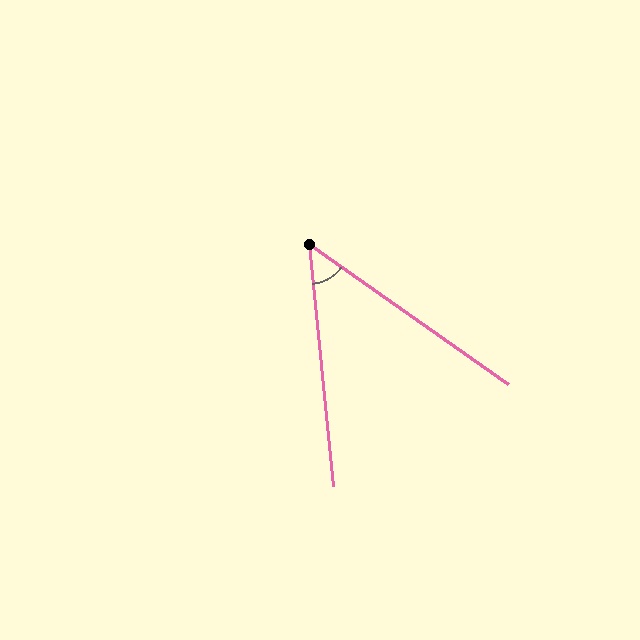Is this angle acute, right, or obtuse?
It is acute.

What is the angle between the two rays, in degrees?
Approximately 49 degrees.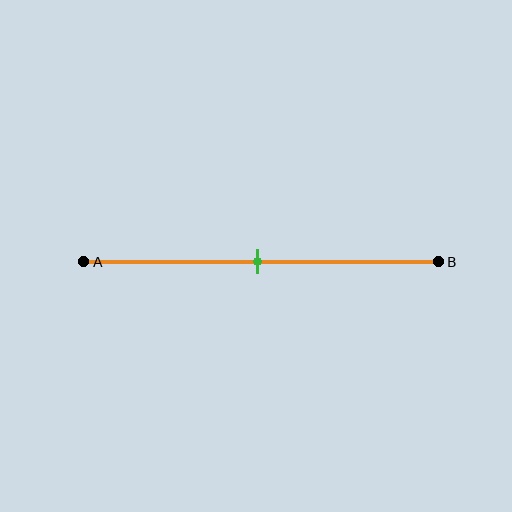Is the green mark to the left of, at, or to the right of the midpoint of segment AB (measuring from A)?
The green mark is approximately at the midpoint of segment AB.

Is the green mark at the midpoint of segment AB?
Yes, the mark is approximately at the midpoint.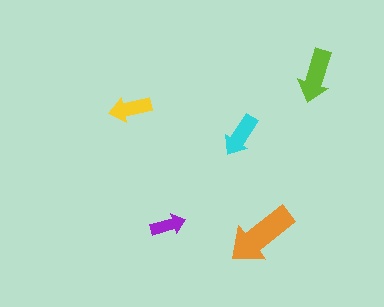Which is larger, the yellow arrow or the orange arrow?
The orange one.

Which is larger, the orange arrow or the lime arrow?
The orange one.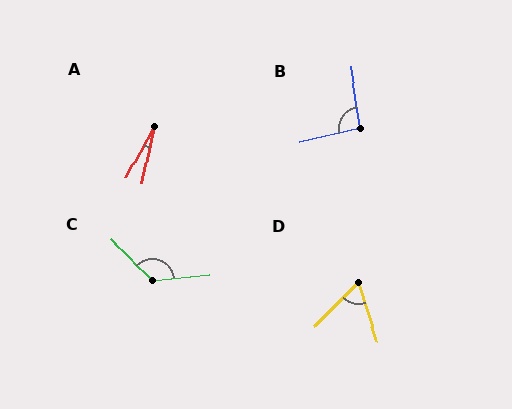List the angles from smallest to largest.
A (16°), D (64°), B (95°), C (130°).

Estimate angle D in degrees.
Approximately 64 degrees.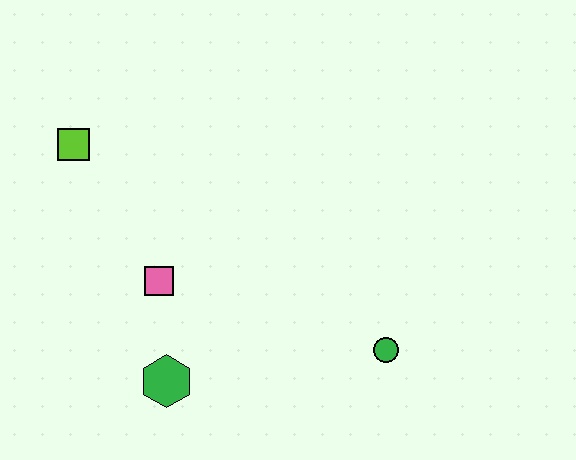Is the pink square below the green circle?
No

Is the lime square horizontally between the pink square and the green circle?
No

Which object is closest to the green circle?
The green hexagon is closest to the green circle.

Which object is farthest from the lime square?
The green circle is farthest from the lime square.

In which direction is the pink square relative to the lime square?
The pink square is below the lime square.